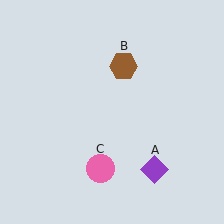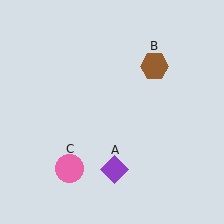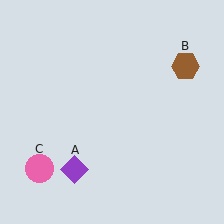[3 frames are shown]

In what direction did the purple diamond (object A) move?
The purple diamond (object A) moved left.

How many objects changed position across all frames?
3 objects changed position: purple diamond (object A), brown hexagon (object B), pink circle (object C).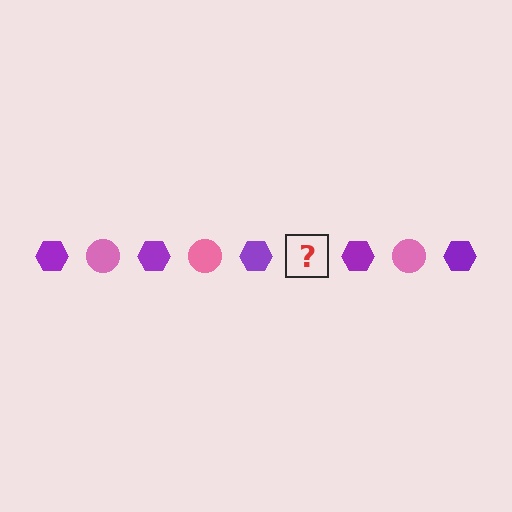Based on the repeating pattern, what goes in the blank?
The blank should be a pink circle.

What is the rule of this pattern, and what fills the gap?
The rule is that the pattern alternates between purple hexagon and pink circle. The gap should be filled with a pink circle.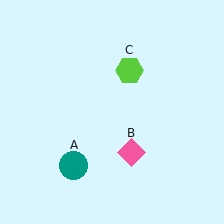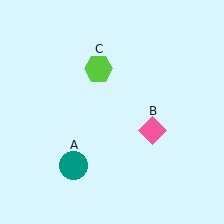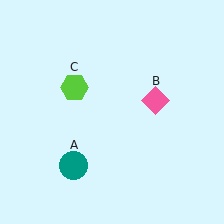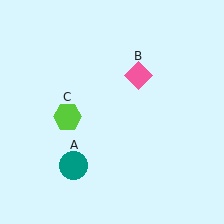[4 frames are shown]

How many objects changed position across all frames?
2 objects changed position: pink diamond (object B), lime hexagon (object C).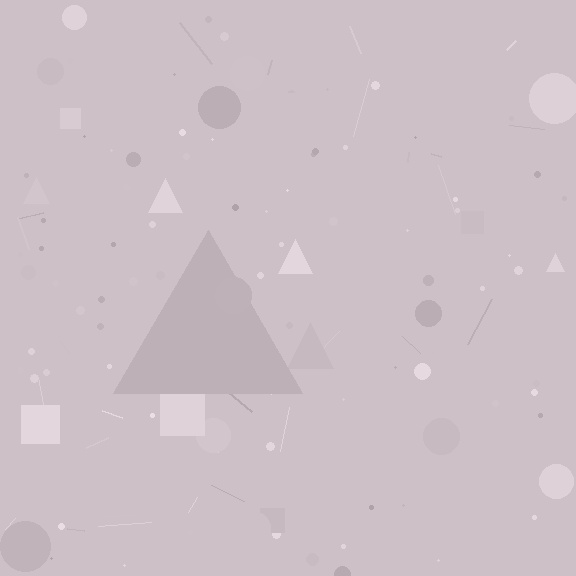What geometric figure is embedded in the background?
A triangle is embedded in the background.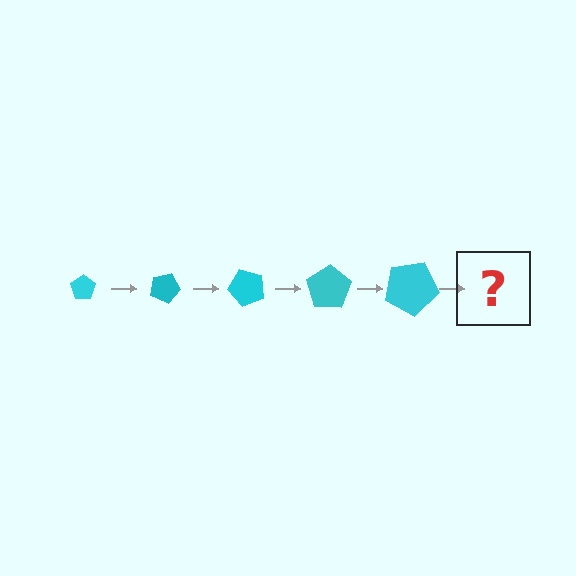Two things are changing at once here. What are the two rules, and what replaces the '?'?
The two rules are that the pentagon grows larger each step and it rotates 25 degrees each step. The '?' should be a pentagon, larger than the previous one and rotated 125 degrees from the start.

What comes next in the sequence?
The next element should be a pentagon, larger than the previous one and rotated 125 degrees from the start.